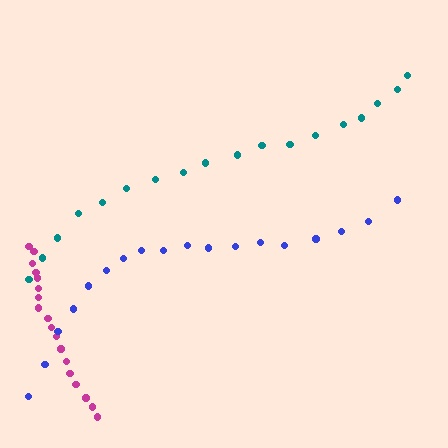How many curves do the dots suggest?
There are 3 distinct paths.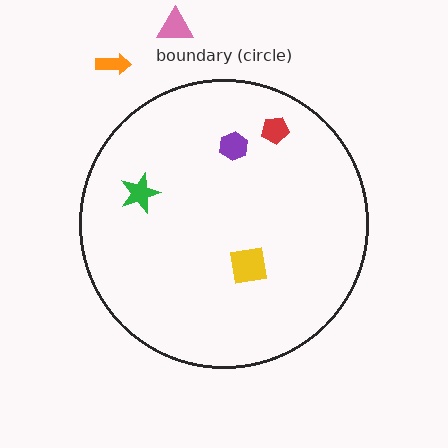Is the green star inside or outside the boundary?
Inside.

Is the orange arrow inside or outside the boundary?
Outside.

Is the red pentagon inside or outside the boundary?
Inside.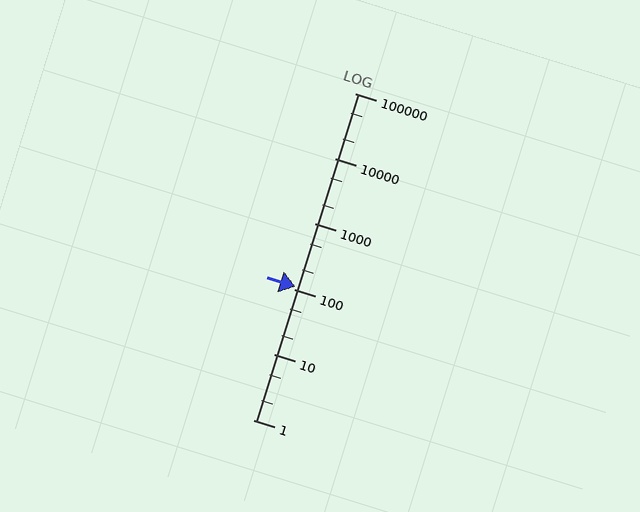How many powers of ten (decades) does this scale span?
The scale spans 5 decades, from 1 to 100000.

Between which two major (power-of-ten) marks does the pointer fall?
The pointer is between 100 and 1000.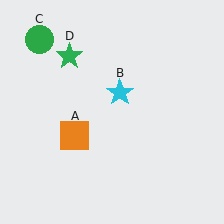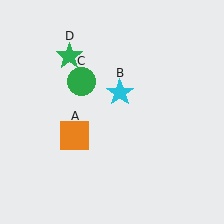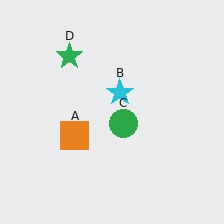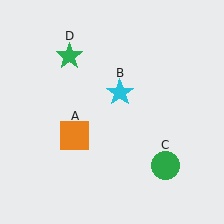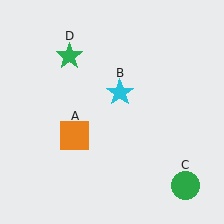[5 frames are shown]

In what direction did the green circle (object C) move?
The green circle (object C) moved down and to the right.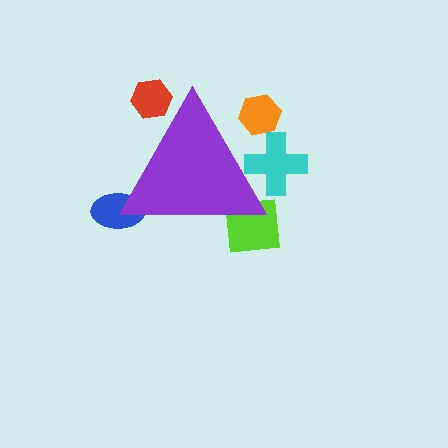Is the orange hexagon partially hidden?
Yes, the orange hexagon is partially hidden behind the purple triangle.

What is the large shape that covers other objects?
A purple triangle.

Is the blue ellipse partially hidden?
Yes, the blue ellipse is partially hidden behind the purple triangle.